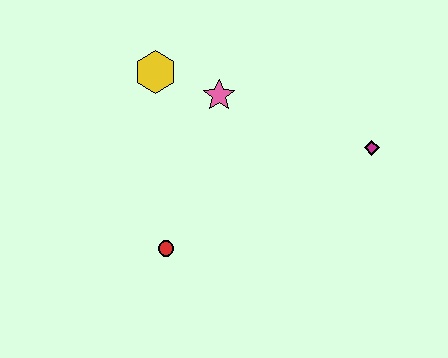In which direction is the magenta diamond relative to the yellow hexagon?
The magenta diamond is to the right of the yellow hexagon.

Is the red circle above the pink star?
No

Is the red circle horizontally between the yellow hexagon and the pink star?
Yes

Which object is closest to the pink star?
The yellow hexagon is closest to the pink star.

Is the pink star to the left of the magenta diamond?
Yes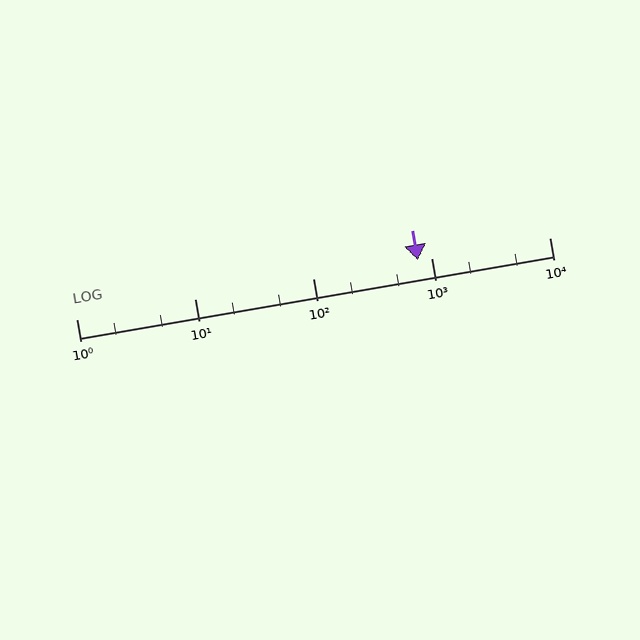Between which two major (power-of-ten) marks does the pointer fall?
The pointer is between 100 and 1000.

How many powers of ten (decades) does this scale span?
The scale spans 4 decades, from 1 to 10000.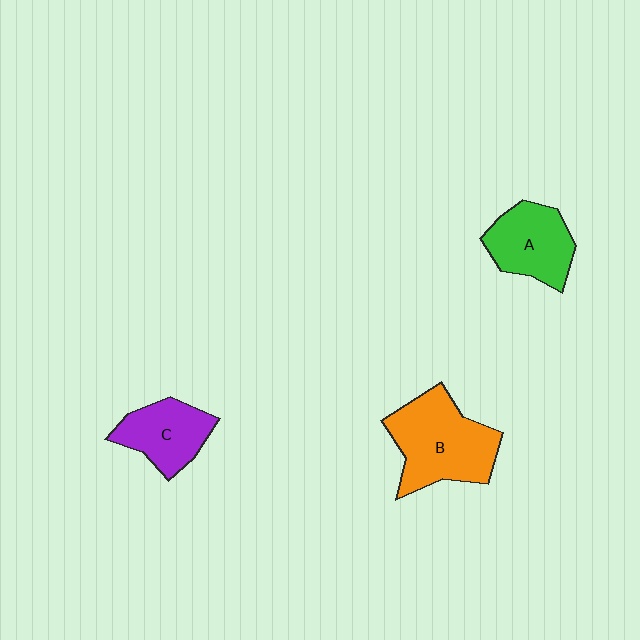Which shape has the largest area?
Shape B (orange).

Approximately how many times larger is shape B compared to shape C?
Approximately 1.6 times.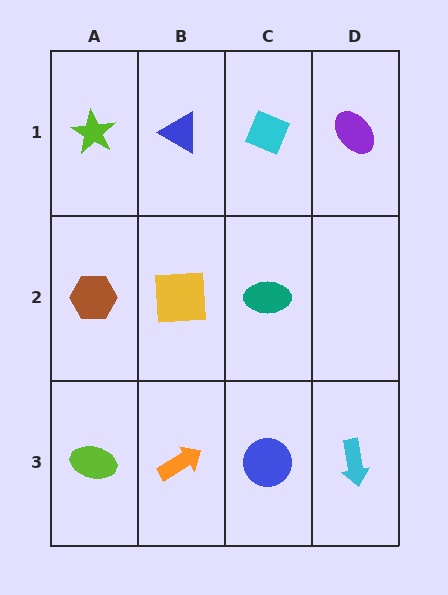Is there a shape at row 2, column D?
No, that cell is empty.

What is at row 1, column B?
A blue triangle.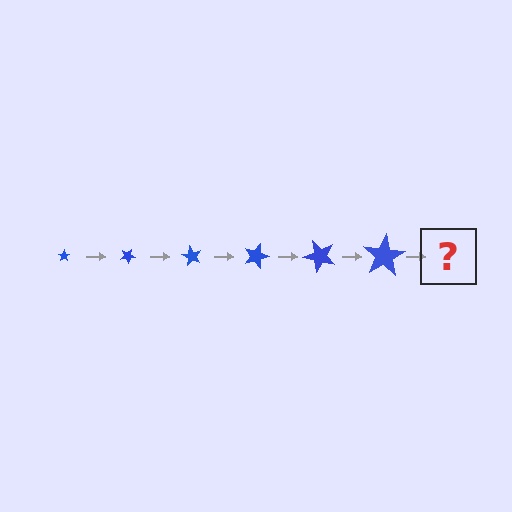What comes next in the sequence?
The next element should be a star, larger than the previous one and rotated 180 degrees from the start.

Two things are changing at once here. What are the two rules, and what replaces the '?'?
The two rules are that the star grows larger each step and it rotates 30 degrees each step. The '?' should be a star, larger than the previous one and rotated 180 degrees from the start.